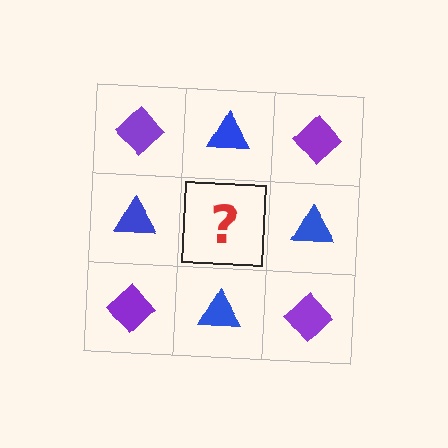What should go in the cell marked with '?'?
The missing cell should contain a purple diamond.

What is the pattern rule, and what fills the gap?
The rule is that it alternates purple diamond and blue triangle in a checkerboard pattern. The gap should be filled with a purple diamond.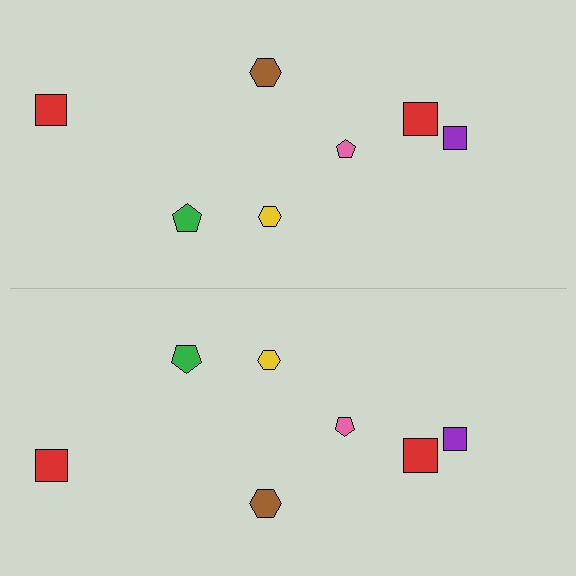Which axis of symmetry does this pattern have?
The pattern has a horizontal axis of symmetry running through the center of the image.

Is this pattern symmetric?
Yes, this pattern has bilateral (reflection) symmetry.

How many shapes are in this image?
There are 14 shapes in this image.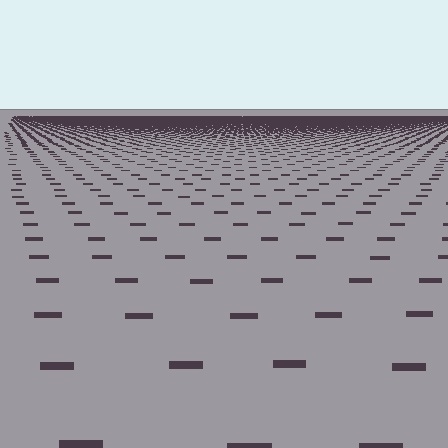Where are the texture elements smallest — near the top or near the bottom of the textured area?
Near the top.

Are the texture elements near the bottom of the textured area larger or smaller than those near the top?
Larger. Near the bottom, elements are closer to the viewer and appear at a bigger on-screen size.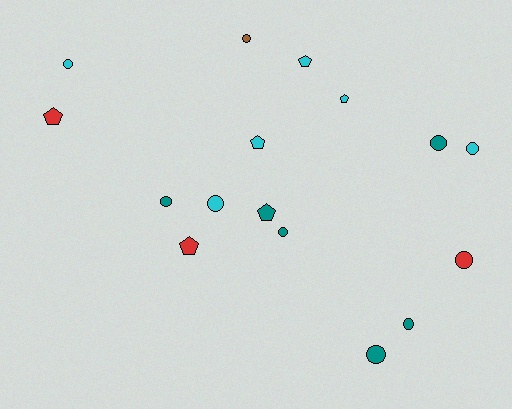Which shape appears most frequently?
Circle, with 10 objects.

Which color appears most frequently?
Teal, with 6 objects.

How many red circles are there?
There is 1 red circle.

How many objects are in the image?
There are 16 objects.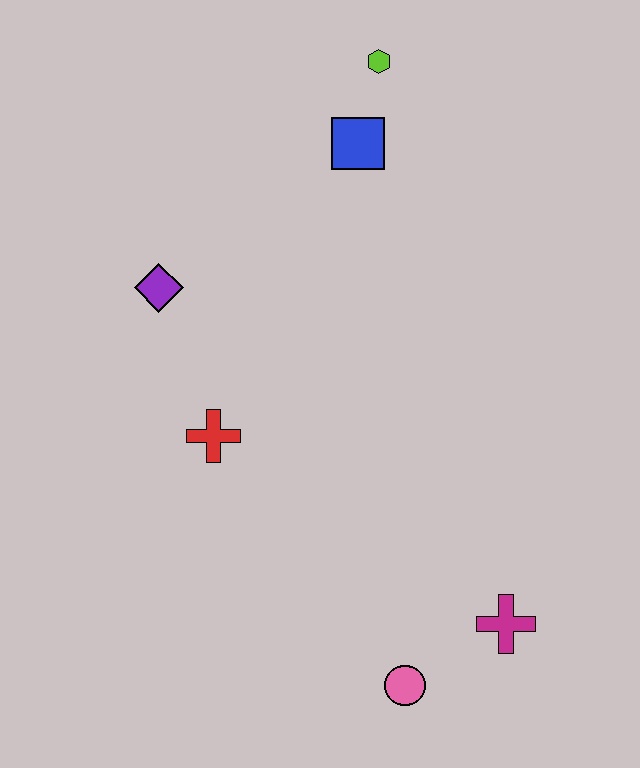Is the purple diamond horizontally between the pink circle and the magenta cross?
No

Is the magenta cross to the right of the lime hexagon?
Yes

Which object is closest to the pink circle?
The magenta cross is closest to the pink circle.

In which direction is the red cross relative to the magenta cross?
The red cross is to the left of the magenta cross.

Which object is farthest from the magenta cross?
The lime hexagon is farthest from the magenta cross.